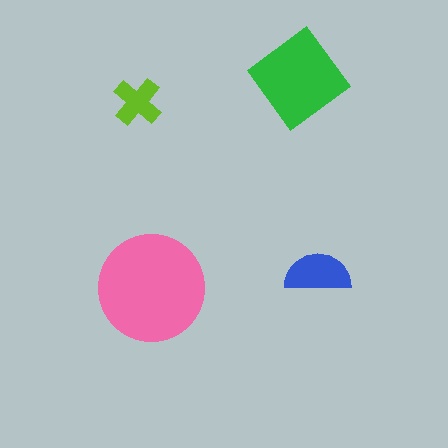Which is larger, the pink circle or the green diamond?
The pink circle.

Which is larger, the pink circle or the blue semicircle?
The pink circle.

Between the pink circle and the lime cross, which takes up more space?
The pink circle.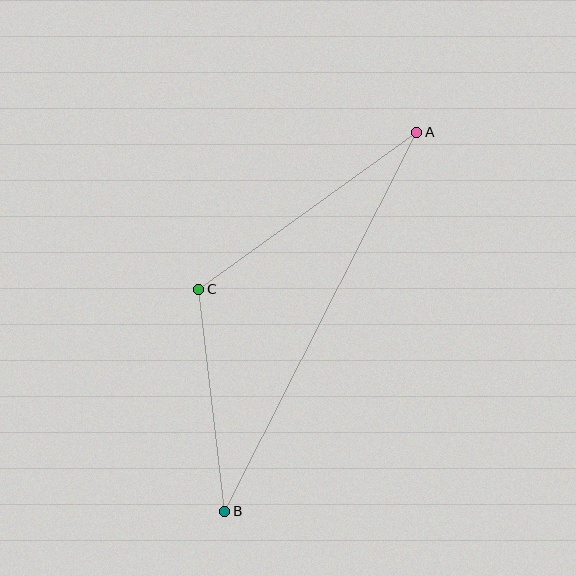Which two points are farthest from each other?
Points A and B are farthest from each other.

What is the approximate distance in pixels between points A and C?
The distance between A and C is approximately 269 pixels.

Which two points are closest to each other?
Points B and C are closest to each other.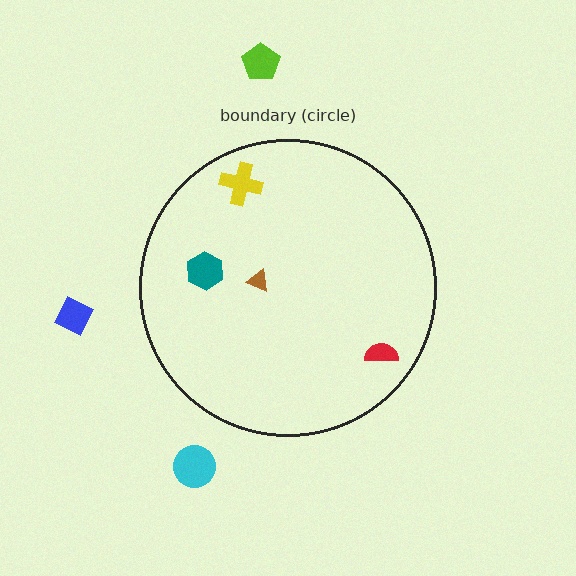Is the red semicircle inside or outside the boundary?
Inside.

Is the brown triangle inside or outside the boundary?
Inside.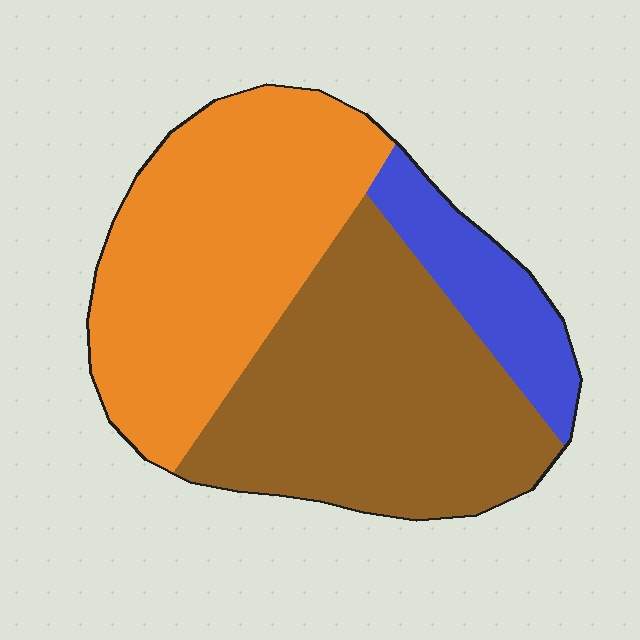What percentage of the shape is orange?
Orange covers around 45% of the shape.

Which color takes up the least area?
Blue, at roughly 15%.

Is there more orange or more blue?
Orange.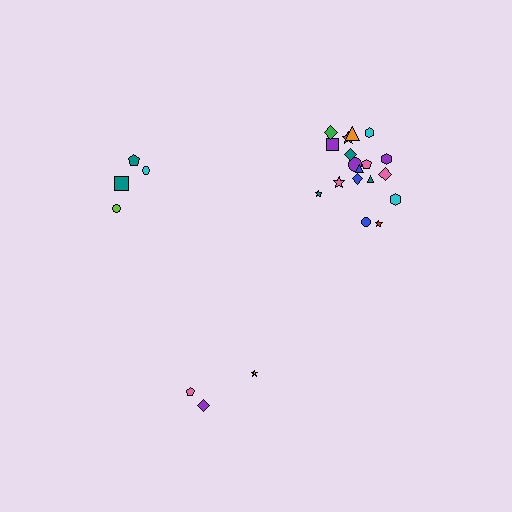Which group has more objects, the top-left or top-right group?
The top-right group.